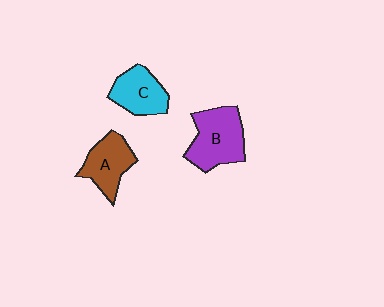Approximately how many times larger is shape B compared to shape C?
Approximately 1.4 times.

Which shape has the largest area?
Shape B (purple).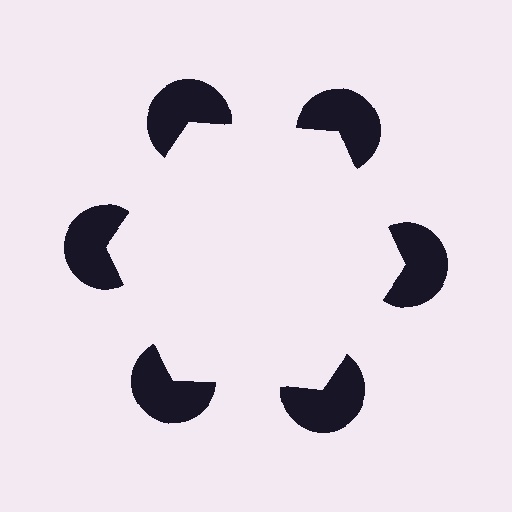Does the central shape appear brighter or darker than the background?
It typically appears slightly brighter than the background, even though no actual brightness change is drawn.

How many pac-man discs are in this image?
There are 6 — one at each vertex of the illusory hexagon.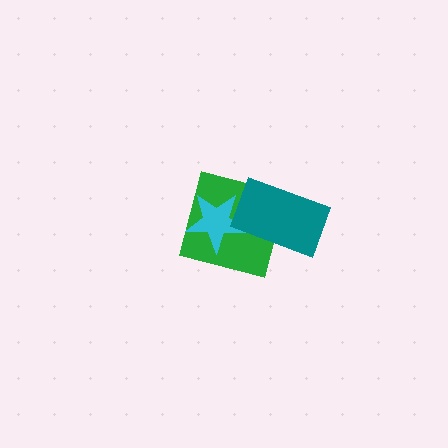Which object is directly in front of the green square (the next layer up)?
The cyan star is directly in front of the green square.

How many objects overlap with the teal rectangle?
2 objects overlap with the teal rectangle.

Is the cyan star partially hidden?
Yes, it is partially covered by another shape.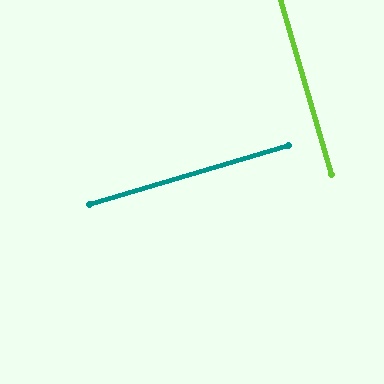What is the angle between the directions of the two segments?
Approximately 90 degrees.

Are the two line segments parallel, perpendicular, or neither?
Perpendicular — they meet at approximately 90°.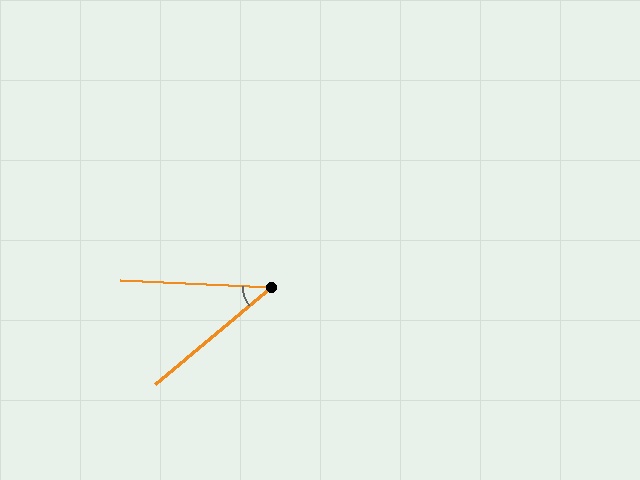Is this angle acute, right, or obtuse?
It is acute.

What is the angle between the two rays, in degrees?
Approximately 42 degrees.